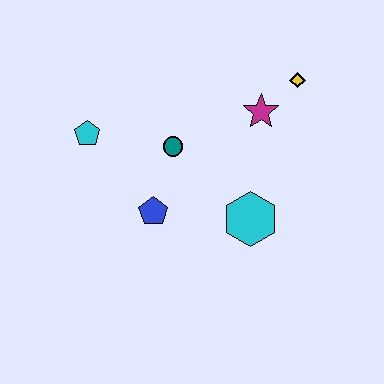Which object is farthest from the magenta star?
The cyan pentagon is farthest from the magenta star.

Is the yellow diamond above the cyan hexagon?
Yes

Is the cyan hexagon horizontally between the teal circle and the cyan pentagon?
No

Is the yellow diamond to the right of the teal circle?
Yes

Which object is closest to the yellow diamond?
The magenta star is closest to the yellow diamond.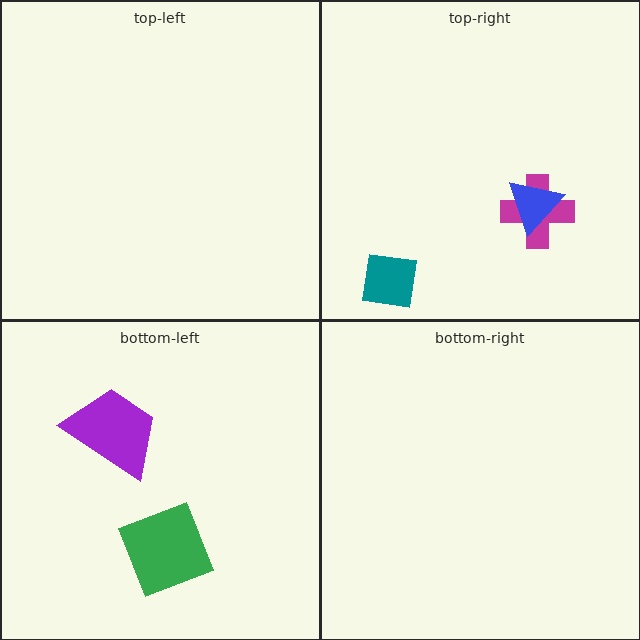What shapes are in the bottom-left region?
The purple trapezoid, the green square.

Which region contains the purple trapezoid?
The bottom-left region.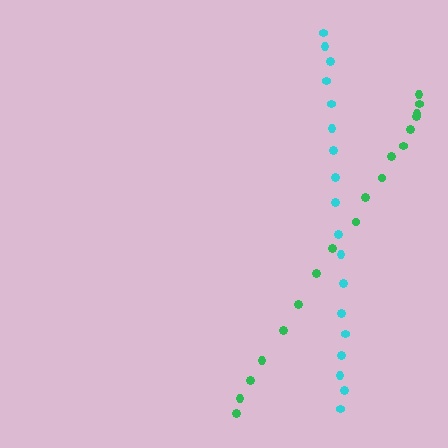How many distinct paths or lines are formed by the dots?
There are 2 distinct paths.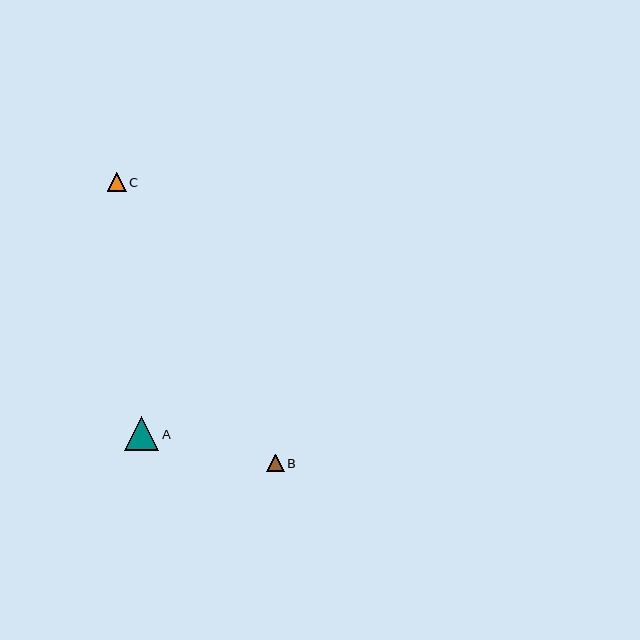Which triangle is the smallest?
Triangle B is the smallest with a size of approximately 17 pixels.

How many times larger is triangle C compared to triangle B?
Triangle C is approximately 1.1 times the size of triangle B.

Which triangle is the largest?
Triangle A is the largest with a size of approximately 34 pixels.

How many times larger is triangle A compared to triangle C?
Triangle A is approximately 1.8 times the size of triangle C.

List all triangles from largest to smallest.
From largest to smallest: A, C, B.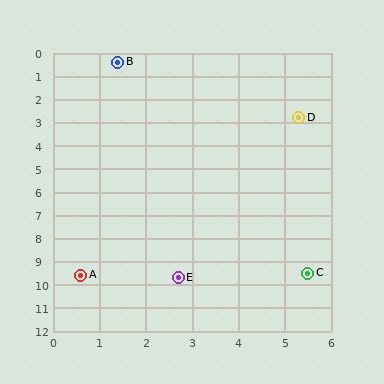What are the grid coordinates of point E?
Point E is at approximately (2.7, 9.7).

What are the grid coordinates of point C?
Point C is at approximately (5.5, 9.5).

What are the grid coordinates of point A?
Point A is at approximately (0.6, 9.6).